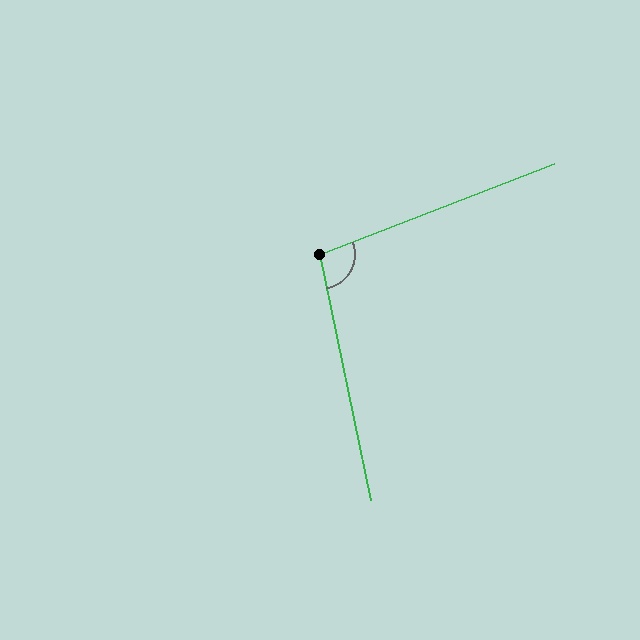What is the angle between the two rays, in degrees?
Approximately 99 degrees.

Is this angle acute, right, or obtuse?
It is obtuse.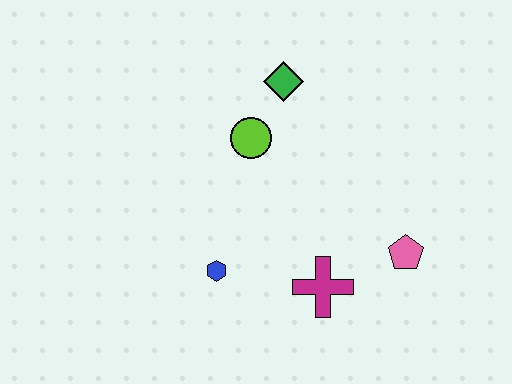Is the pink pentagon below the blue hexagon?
No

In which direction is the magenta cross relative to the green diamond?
The magenta cross is below the green diamond.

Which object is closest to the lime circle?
The green diamond is closest to the lime circle.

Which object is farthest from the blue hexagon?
The green diamond is farthest from the blue hexagon.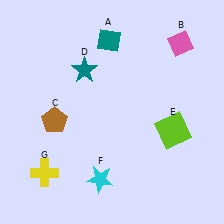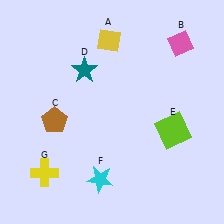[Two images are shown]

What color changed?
The diamond (A) changed from teal in Image 1 to yellow in Image 2.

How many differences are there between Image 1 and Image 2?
There is 1 difference between the two images.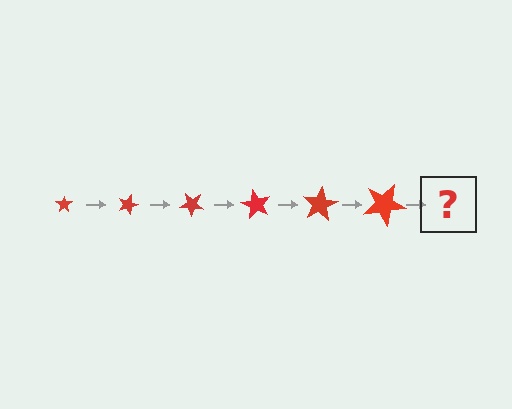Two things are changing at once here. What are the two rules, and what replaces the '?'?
The two rules are that the star grows larger each step and it rotates 20 degrees each step. The '?' should be a star, larger than the previous one and rotated 120 degrees from the start.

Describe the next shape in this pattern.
It should be a star, larger than the previous one and rotated 120 degrees from the start.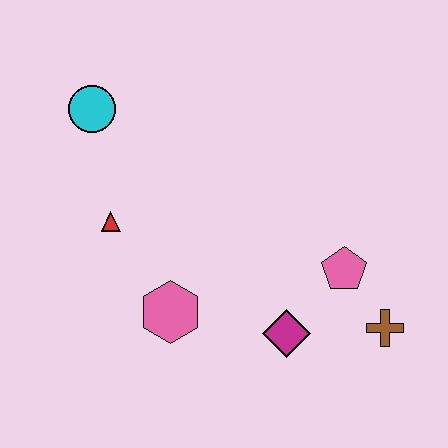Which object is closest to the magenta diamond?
The pink pentagon is closest to the magenta diamond.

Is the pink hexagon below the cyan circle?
Yes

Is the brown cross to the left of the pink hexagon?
No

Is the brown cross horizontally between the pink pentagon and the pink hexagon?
No